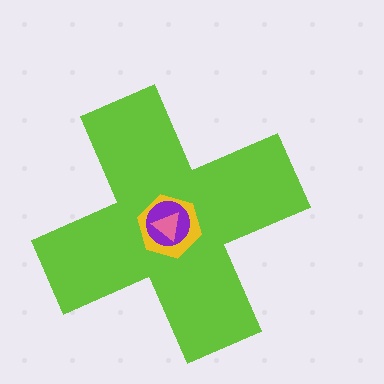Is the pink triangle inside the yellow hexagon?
Yes.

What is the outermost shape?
The lime cross.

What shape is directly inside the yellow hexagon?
The purple circle.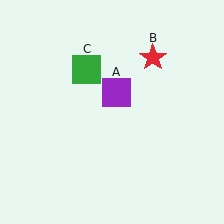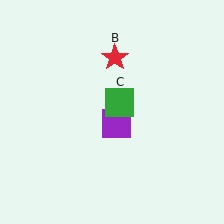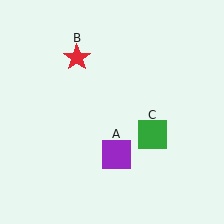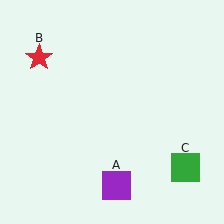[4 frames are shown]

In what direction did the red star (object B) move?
The red star (object B) moved left.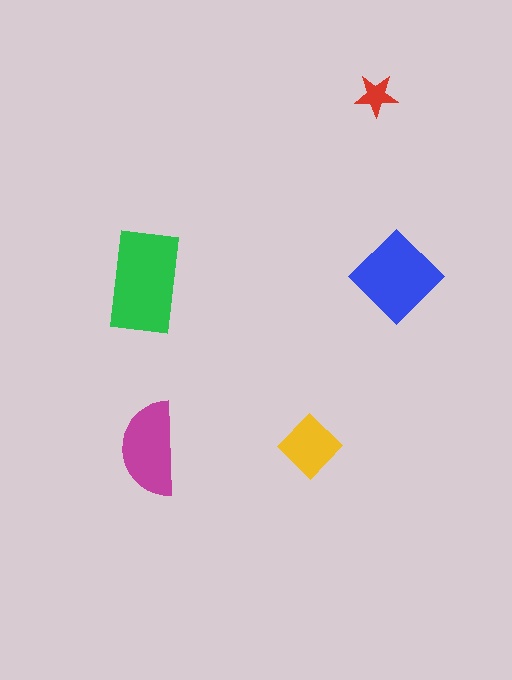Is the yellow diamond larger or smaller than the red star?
Larger.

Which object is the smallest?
The red star.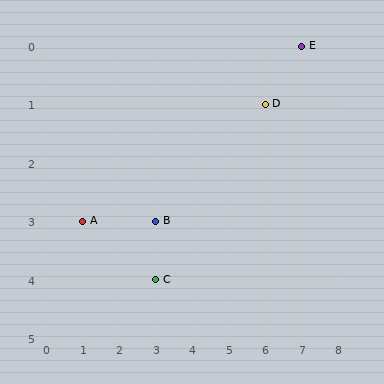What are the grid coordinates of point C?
Point C is at grid coordinates (3, 4).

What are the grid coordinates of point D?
Point D is at grid coordinates (6, 1).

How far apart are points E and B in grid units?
Points E and B are 4 columns and 3 rows apart (about 5.0 grid units diagonally).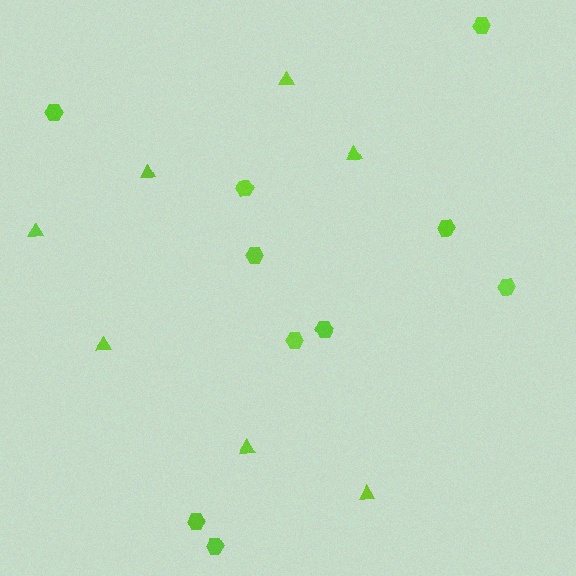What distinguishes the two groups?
There are 2 groups: one group of triangles (7) and one group of hexagons (10).